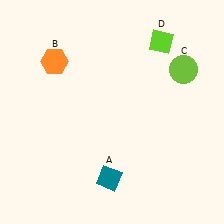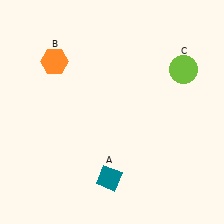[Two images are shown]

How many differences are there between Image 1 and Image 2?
There is 1 difference between the two images.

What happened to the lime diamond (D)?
The lime diamond (D) was removed in Image 2. It was in the top-right area of Image 1.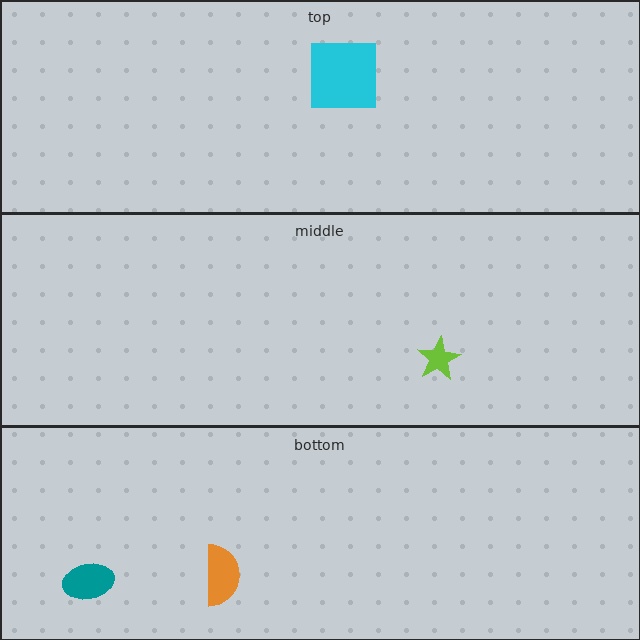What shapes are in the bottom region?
The orange semicircle, the teal ellipse.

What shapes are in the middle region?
The lime star.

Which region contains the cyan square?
The top region.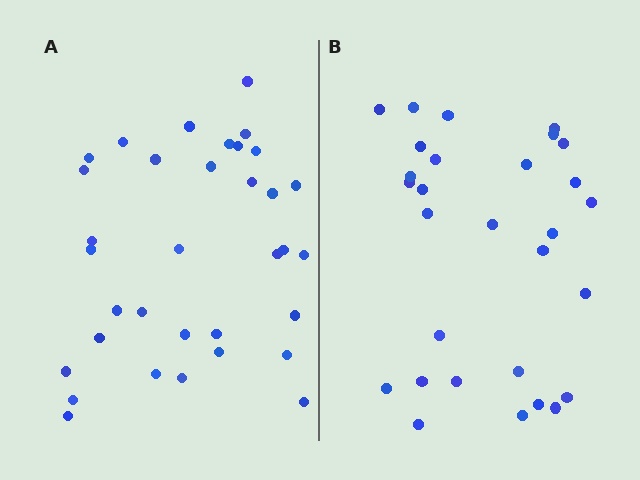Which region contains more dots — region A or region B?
Region A (the left region) has more dots.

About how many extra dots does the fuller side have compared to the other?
Region A has about 5 more dots than region B.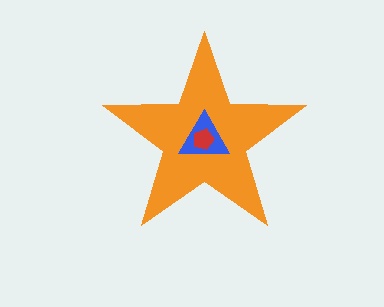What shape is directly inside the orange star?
The blue triangle.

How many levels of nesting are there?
3.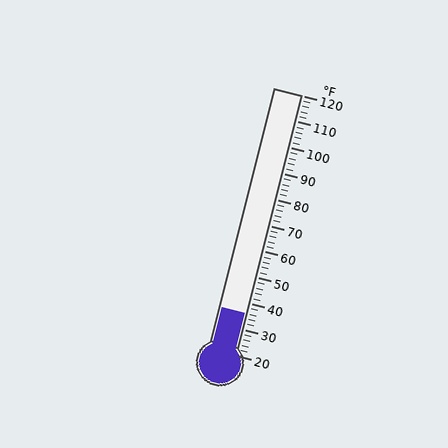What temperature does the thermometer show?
The thermometer shows approximately 36°F.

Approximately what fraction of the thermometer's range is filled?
The thermometer is filled to approximately 15% of its range.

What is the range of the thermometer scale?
The thermometer scale ranges from 20°F to 120°F.